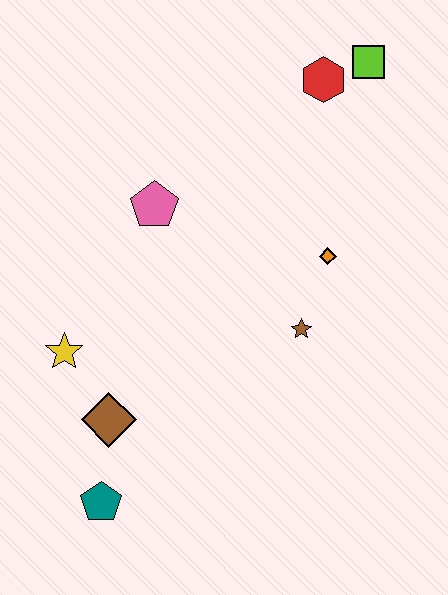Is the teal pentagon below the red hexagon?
Yes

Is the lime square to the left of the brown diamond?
No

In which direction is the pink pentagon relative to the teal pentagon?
The pink pentagon is above the teal pentagon.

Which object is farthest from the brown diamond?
The lime square is farthest from the brown diamond.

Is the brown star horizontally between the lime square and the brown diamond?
Yes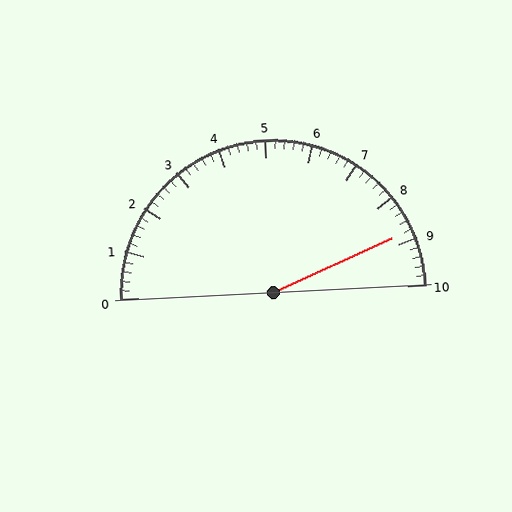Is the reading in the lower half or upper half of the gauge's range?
The reading is in the upper half of the range (0 to 10).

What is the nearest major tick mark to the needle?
The nearest major tick mark is 9.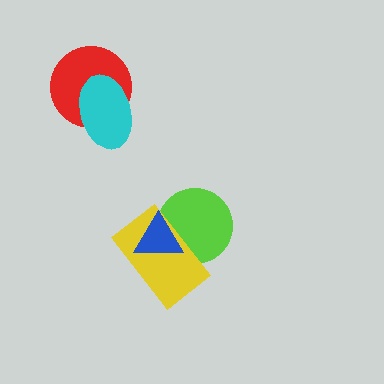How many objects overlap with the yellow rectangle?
2 objects overlap with the yellow rectangle.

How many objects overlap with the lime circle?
2 objects overlap with the lime circle.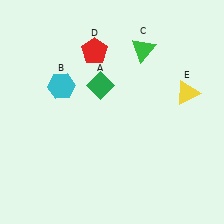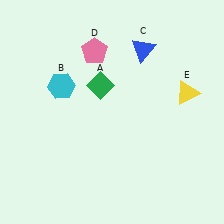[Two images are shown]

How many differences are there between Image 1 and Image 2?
There are 2 differences between the two images.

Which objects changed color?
C changed from green to blue. D changed from red to pink.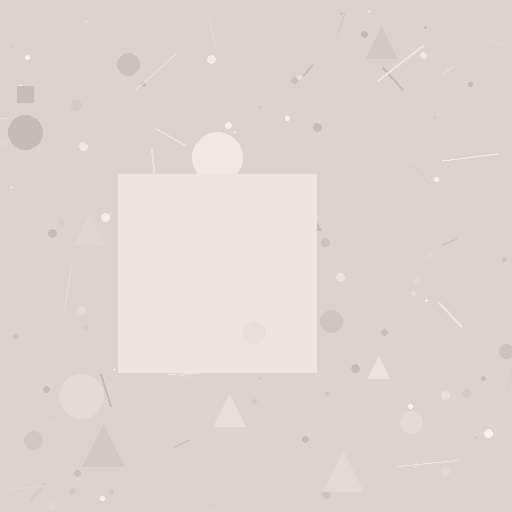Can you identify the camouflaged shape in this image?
The camouflaged shape is a square.